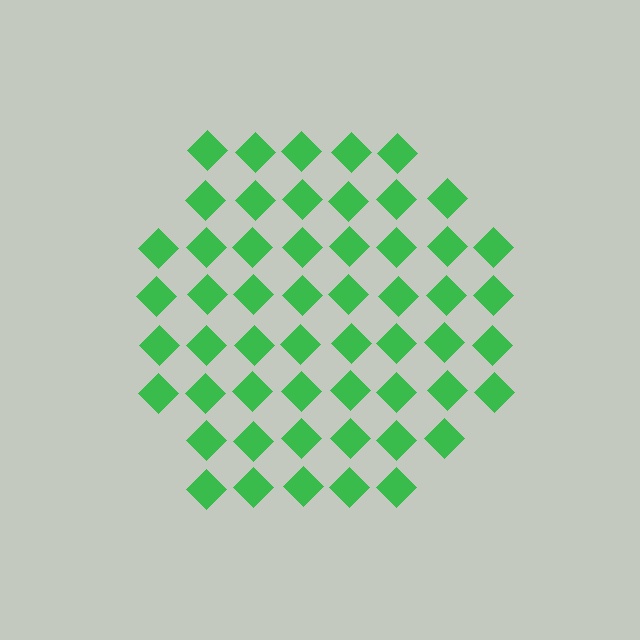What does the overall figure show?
The overall figure shows a hexagon.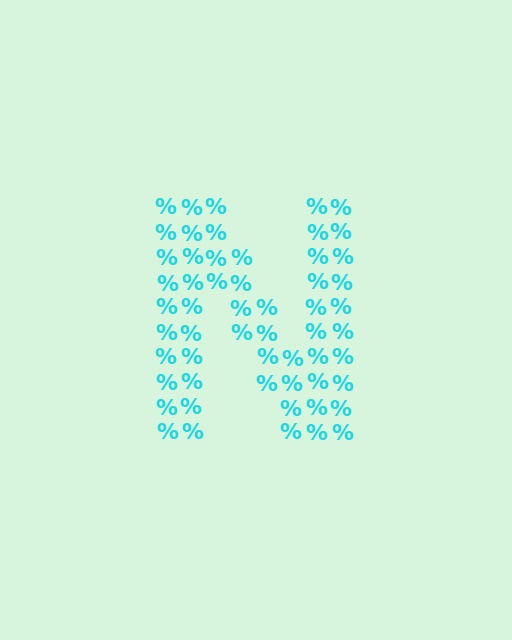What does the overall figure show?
The overall figure shows the letter N.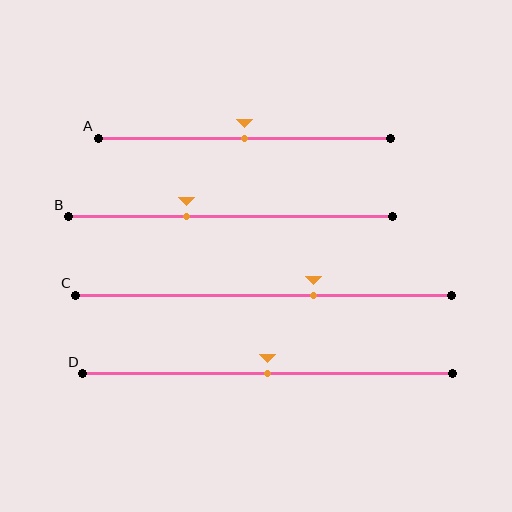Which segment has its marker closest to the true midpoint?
Segment A has its marker closest to the true midpoint.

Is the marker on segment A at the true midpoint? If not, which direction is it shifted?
Yes, the marker on segment A is at the true midpoint.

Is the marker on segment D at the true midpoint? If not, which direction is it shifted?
Yes, the marker on segment D is at the true midpoint.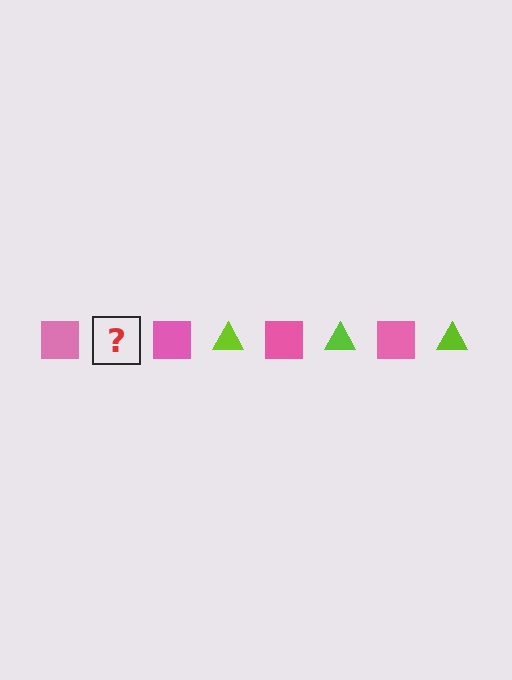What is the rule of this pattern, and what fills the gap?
The rule is that the pattern alternates between pink square and lime triangle. The gap should be filled with a lime triangle.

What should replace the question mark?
The question mark should be replaced with a lime triangle.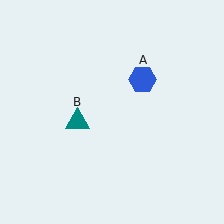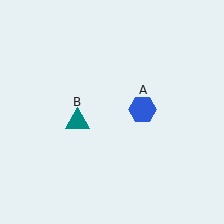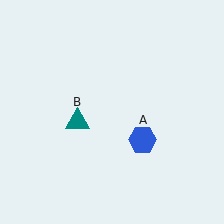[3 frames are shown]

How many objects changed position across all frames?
1 object changed position: blue hexagon (object A).